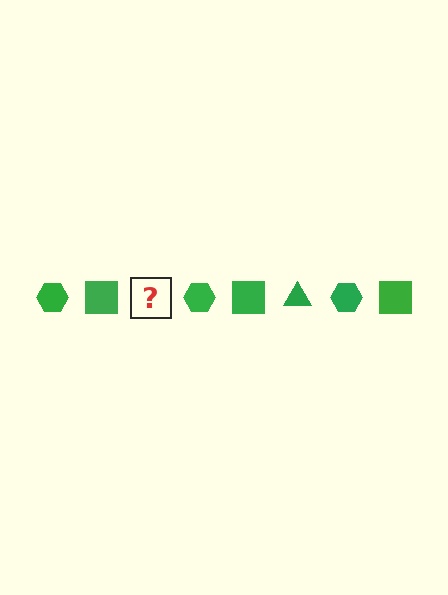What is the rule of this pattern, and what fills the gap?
The rule is that the pattern cycles through hexagon, square, triangle shapes in green. The gap should be filled with a green triangle.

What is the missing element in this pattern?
The missing element is a green triangle.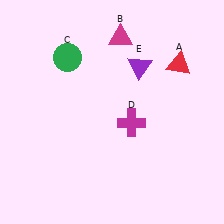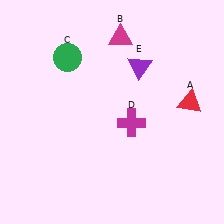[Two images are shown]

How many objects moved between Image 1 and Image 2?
1 object moved between the two images.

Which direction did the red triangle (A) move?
The red triangle (A) moved down.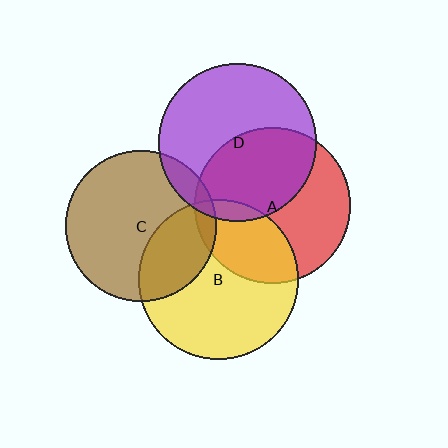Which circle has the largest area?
Circle B (yellow).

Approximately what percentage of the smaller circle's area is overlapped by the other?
Approximately 5%.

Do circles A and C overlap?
Yes.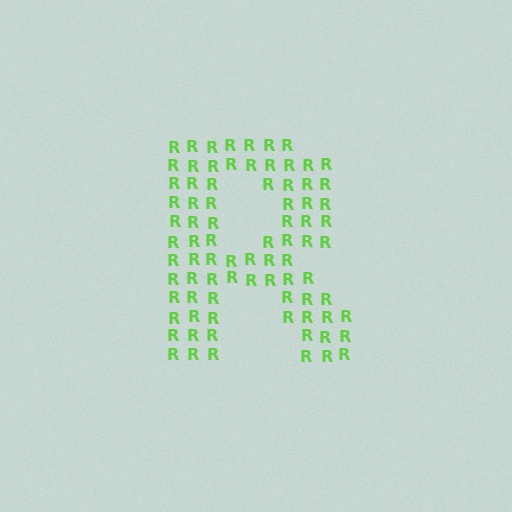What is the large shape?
The large shape is the letter R.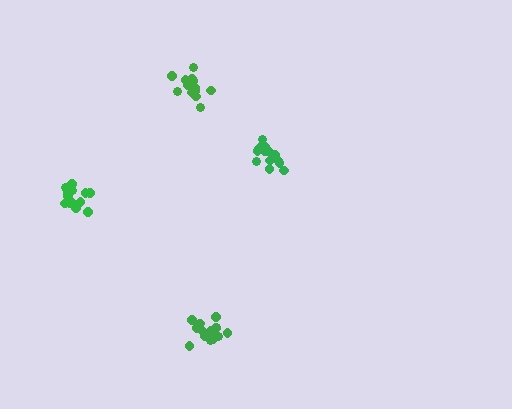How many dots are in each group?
Group 1: 15 dots, Group 2: 16 dots, Group 3: 18 dots, Group 4: 13 dots (62 total).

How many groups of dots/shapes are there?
There are 4 groups.